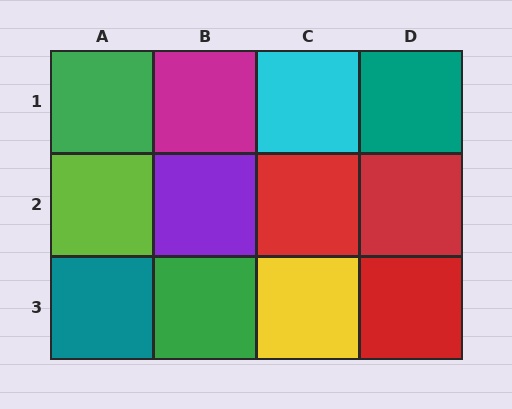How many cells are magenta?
1 cell is magenta.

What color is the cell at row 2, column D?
Red.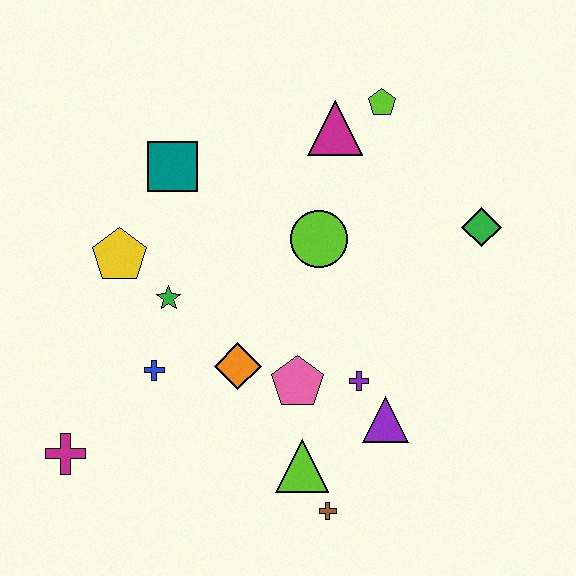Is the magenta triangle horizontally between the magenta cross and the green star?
No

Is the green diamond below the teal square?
Yes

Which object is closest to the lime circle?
The magenta triangle is closest to the lime circle.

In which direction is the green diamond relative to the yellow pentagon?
The green diamond is to the right of the yellow pentagon.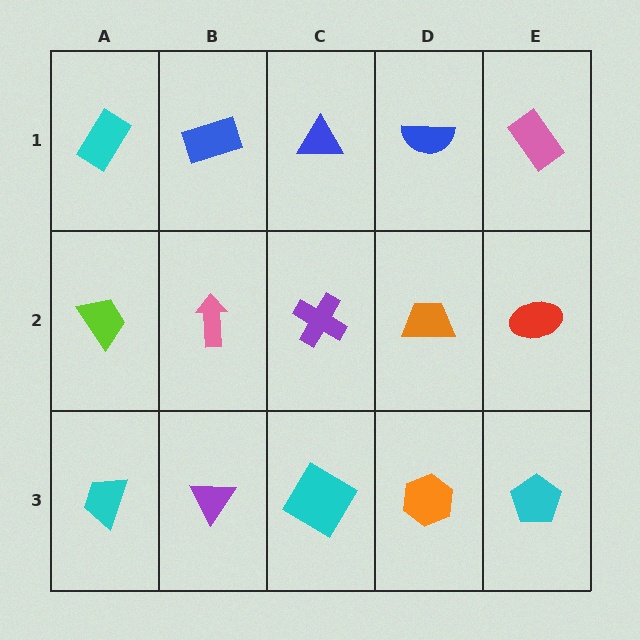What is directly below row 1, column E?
A red ellipse.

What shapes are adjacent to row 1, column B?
A pink arrow (row 2, column B), a cyan rectangle (row 1, column A), a blue triangle (row 1, column C).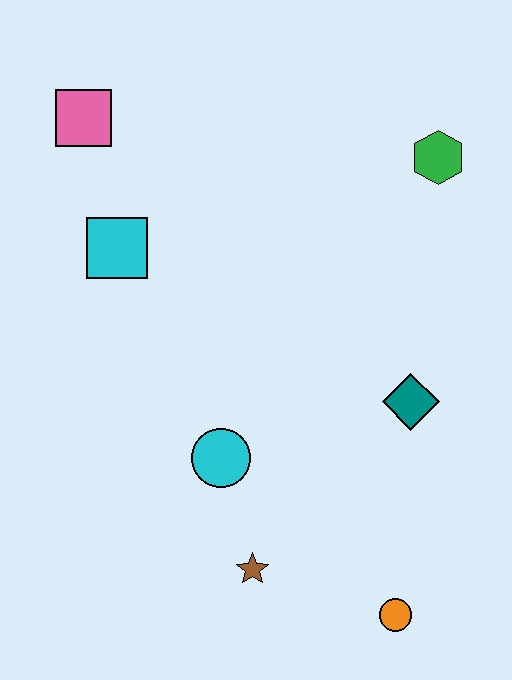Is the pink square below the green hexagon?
No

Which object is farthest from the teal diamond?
The pink square is farthest from the teal diamond.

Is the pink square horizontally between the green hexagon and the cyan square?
No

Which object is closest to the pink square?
The cyan square is closest to the pink square.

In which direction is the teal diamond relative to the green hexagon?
The teal diamond is below the green hexagon.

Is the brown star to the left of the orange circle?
Yes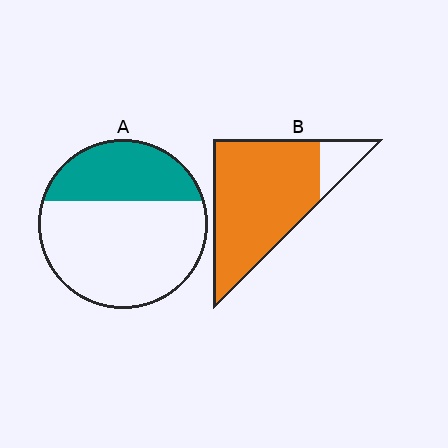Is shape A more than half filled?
No.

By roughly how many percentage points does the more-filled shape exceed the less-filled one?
By roughly 55 percentage points (B over A).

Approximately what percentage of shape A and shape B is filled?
A is approximately 35% and B is approximately 85%.